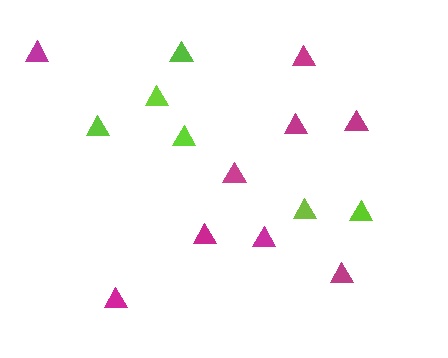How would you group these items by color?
There are 2 groups: one group of lime triangles (6) and one group of magenta triangles (9).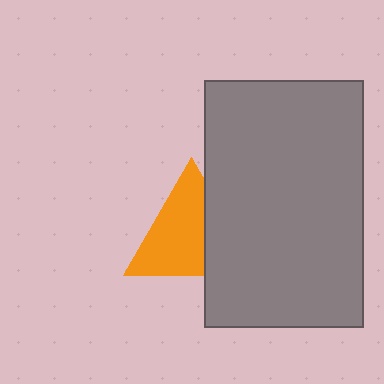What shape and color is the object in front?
The object in front is a gray rectangle.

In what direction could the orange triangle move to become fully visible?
The orange triangle could move left. That would shift it out from behind the gray rectangle entirely.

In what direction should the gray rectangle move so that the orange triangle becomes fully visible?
The gray rectangle should move right. That is the shortest direction to clear the overlap and leave the orange triangle fully visible.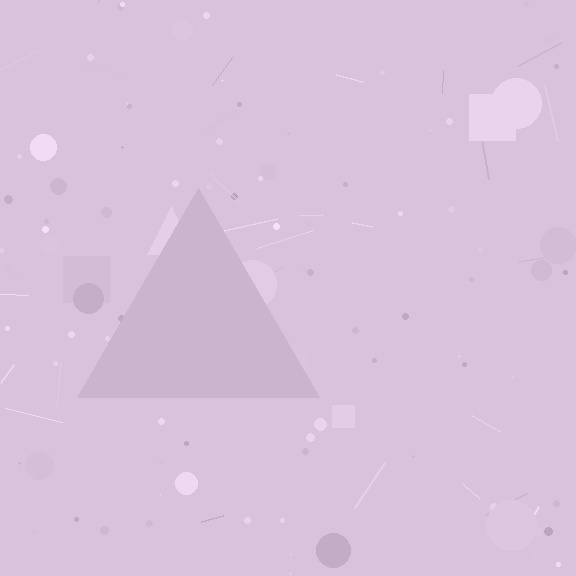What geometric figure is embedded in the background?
A triangle is embedded in the background.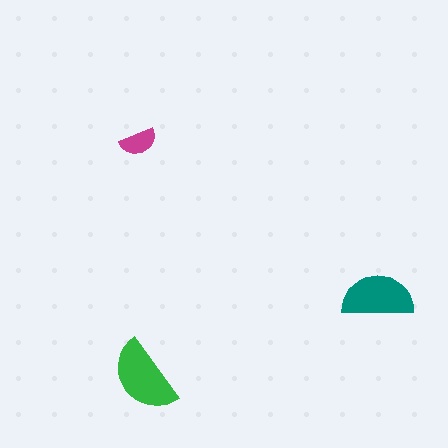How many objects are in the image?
There are 3 objects in the image.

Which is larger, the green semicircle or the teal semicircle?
The green one.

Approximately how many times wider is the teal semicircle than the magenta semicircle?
About 2 times wider.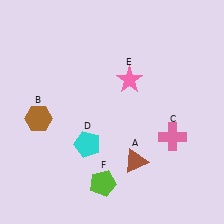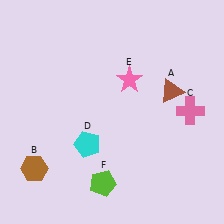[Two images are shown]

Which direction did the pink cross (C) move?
The pink cross (C) moved up.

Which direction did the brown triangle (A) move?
The brown triangle (A) moved up.